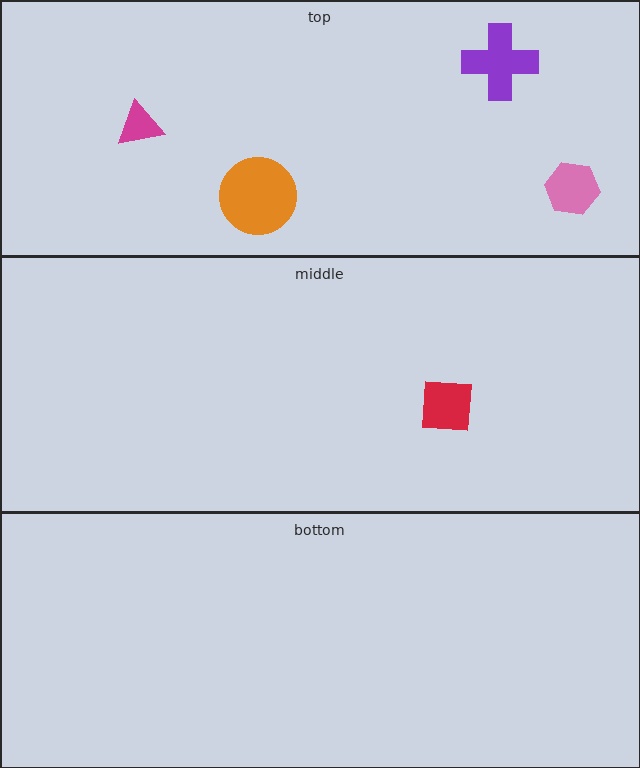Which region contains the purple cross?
The top region.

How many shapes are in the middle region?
1.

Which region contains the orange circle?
The top region.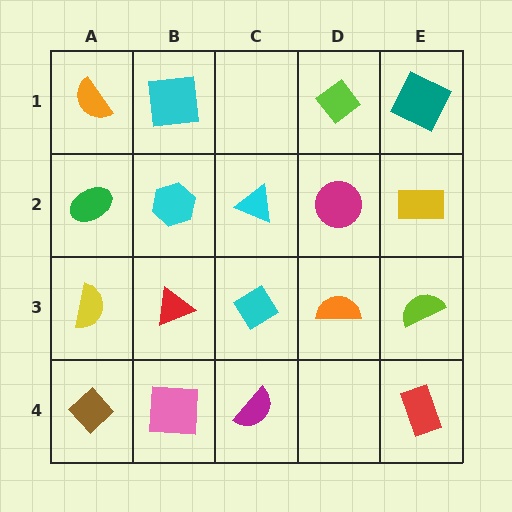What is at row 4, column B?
A pink square.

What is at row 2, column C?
A cyan triangle.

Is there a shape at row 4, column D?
No, that cell is empty.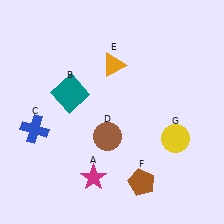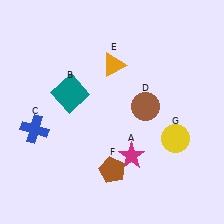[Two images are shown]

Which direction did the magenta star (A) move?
The magenta star (A) moved right.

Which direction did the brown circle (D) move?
The brown circle (D) moved right.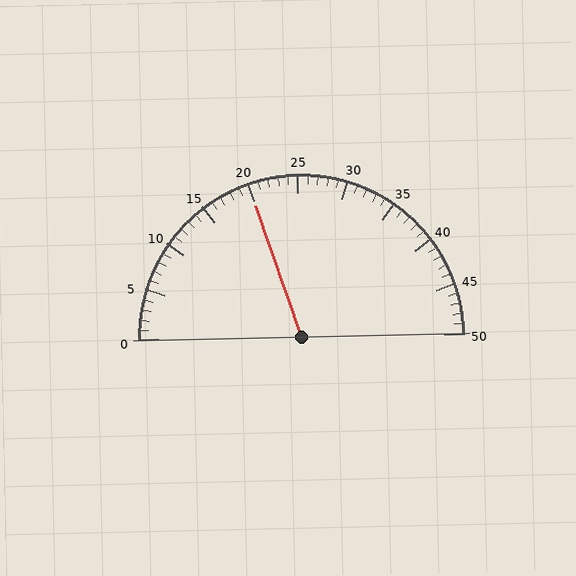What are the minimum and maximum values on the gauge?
The gauge ranges from 0 to 50.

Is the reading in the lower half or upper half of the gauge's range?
The reading is in the lower half of the range (0 to 50).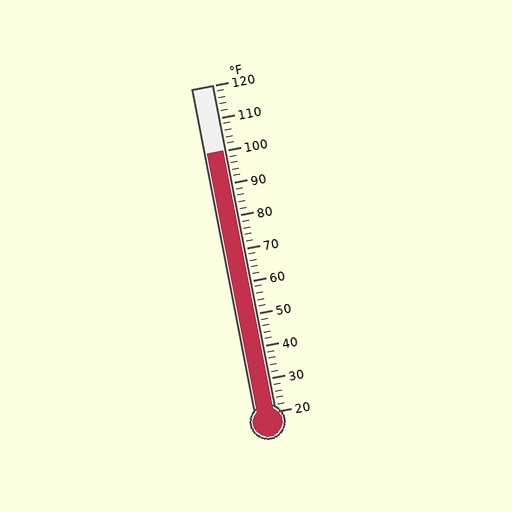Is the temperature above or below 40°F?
The temperature is above 40°F.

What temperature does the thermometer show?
The thermometer shows approximately 100°F.